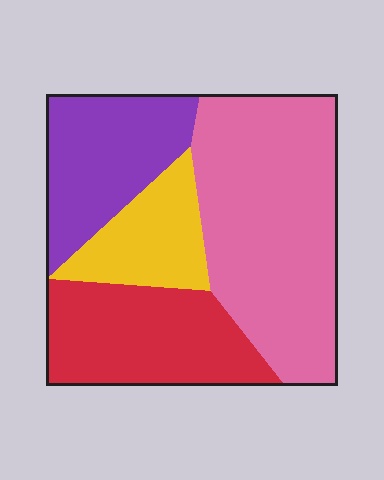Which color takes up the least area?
Yellow, at roughly 15%.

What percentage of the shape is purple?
Purple takes up about one fifth (1/5) of the shape.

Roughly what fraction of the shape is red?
Red covers 24% of the shape.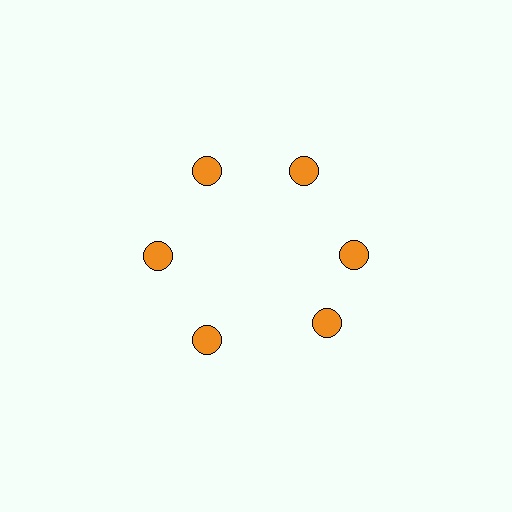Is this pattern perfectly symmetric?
No. The 6 orange circles are arranged in a ring, but one element near the 5 o'clock position is rotated out of alignment along the ring, breaking the 6-fold rotational symmetry.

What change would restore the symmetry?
The symmetry would be restored by rotating it back into even spacing with its neighbors so that all 6 circles sit at equal angles and equal distance from the center.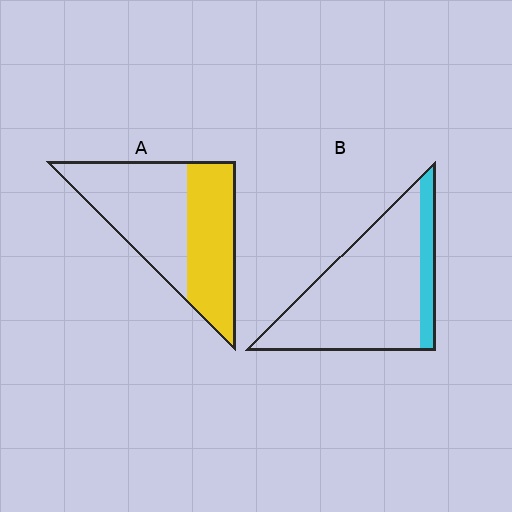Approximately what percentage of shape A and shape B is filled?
A is approximately 45% and B is approximately 15%.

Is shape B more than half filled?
No.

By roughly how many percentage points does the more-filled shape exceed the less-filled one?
By roughly 30 percentage points (A over B).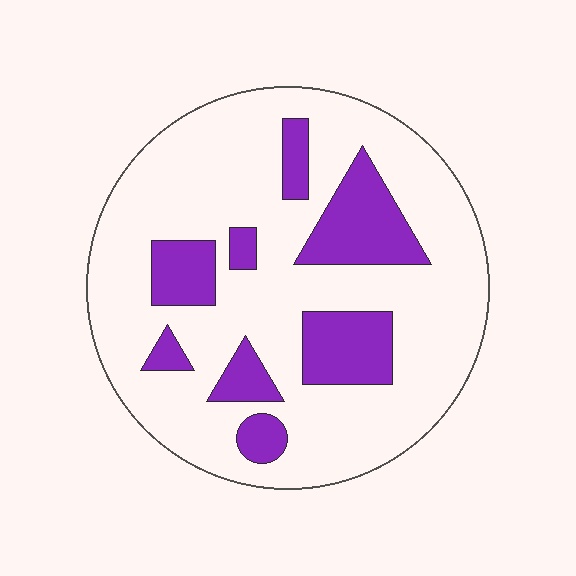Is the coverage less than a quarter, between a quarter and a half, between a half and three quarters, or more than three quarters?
Less than a quarter.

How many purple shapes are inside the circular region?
8.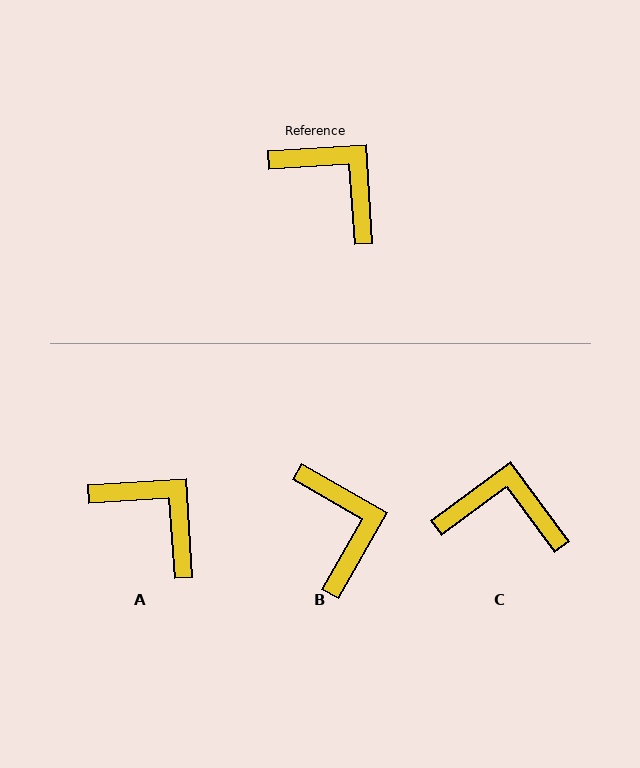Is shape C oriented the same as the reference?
No, it is off by about 33 degrees.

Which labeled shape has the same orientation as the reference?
A.